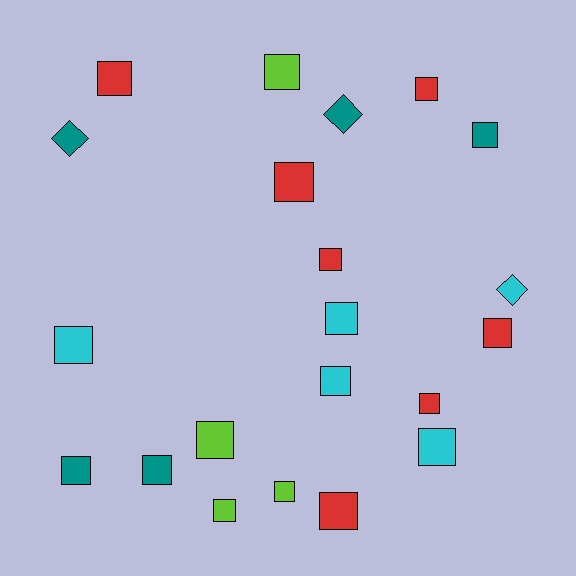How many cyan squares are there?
There are 4 cyan squares.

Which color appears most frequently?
Red, with 7 objects.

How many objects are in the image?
There are 21 objects.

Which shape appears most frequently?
Square, with 18 objects.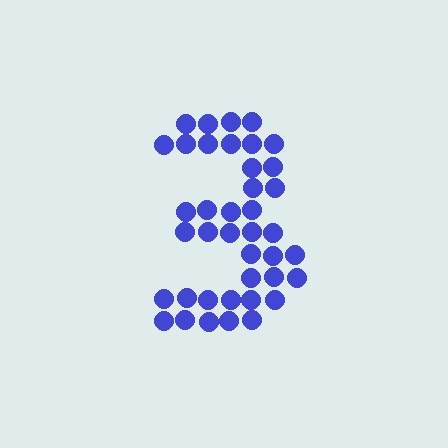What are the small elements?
The small elements are circles.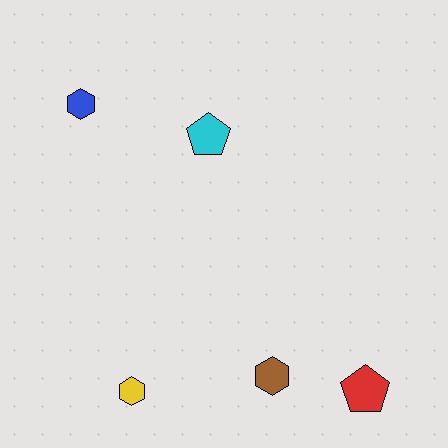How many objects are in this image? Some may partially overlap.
There are 5 objects.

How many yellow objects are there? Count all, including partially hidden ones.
There is 1 yellow object.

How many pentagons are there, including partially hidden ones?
There are 2 pentagons.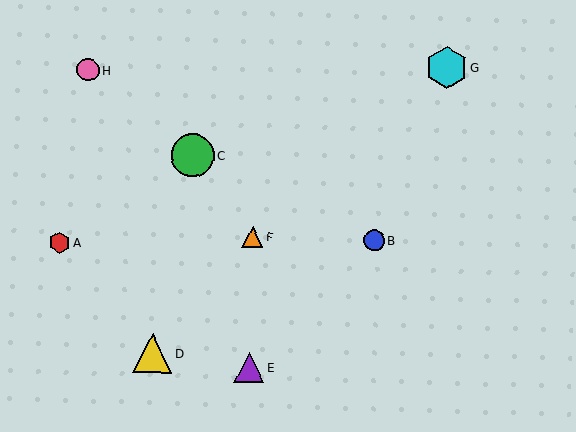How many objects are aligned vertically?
2 objects (E, F) are aligned vertically.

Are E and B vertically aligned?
No, E is at x≈249 and B is at x≈374.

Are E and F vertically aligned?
Yes, both are at x≈249.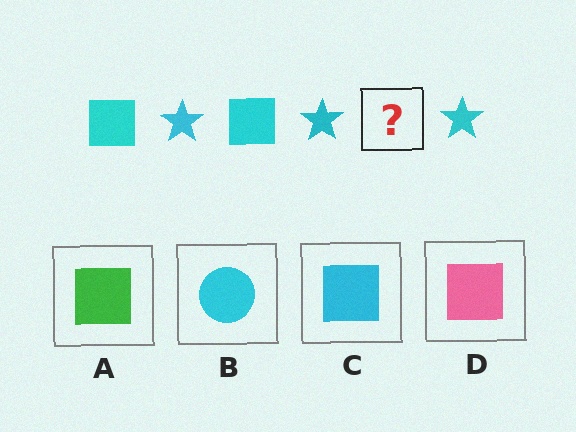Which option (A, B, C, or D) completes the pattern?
C.